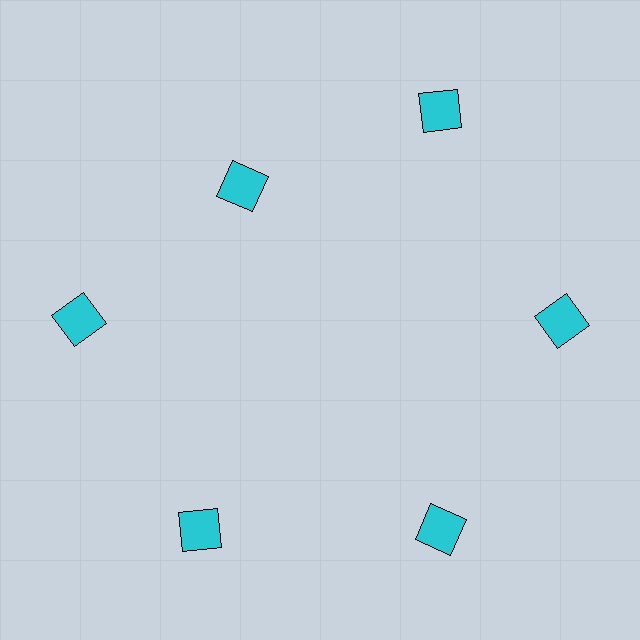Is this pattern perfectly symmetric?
No. The 6 cyan squares are arranged in a ring, but one element near the 11 o'clock position is pulled inward toward the center, breaking the 6-fold rotational symmetry.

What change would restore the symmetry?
The symmetry would be restored by moving it outward, back onto the ring so that all 6 squares sit at equal angles and equal distance from the center.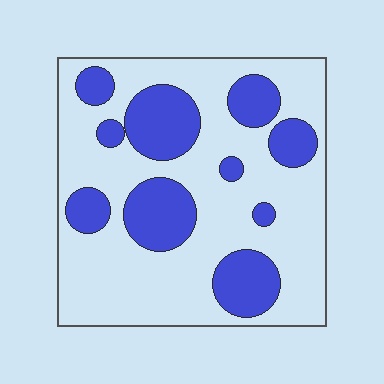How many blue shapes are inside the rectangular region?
10.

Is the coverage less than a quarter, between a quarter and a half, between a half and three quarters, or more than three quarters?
Between a quarter and a half.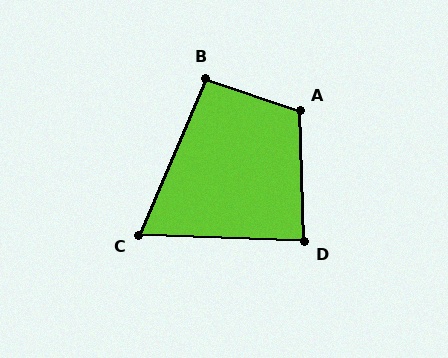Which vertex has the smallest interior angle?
C, at approximately 69 degrees.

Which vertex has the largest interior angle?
A, at approximately 111 degrees.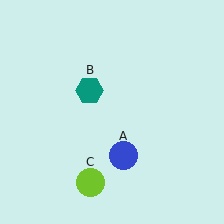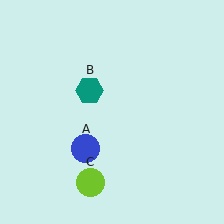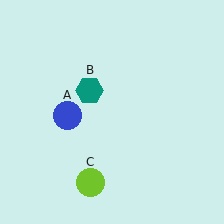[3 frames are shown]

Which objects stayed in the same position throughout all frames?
Teal hexagon (object B) and lime circle (object C) remained stationary.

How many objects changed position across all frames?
1 object changed position: blue circle (object A).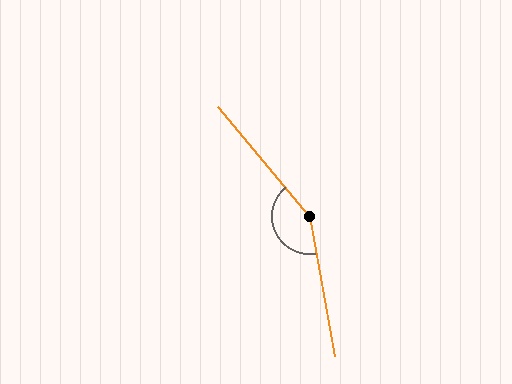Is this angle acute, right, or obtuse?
It is obtuse.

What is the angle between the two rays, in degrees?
Approximately 150 degrees.